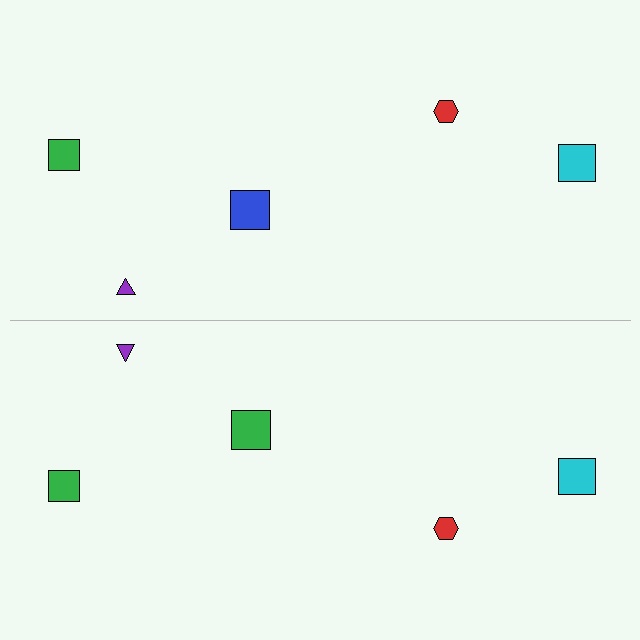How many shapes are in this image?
There are 10 shapes in this image.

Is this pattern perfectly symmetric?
No, the pattern is not perfectly symmetric. The green square on the bottom side breaks the symmetry — its mirror counterpart is blue.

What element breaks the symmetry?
The green square on the bottom side breaks the symmetry — its mirror counterpart is blue.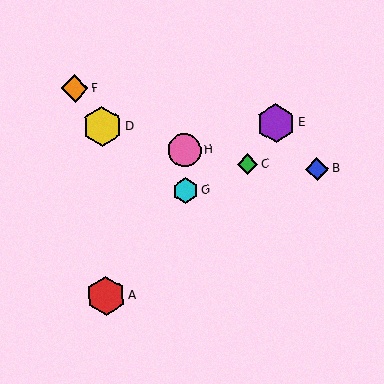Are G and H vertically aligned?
Yes, both are at x≈186.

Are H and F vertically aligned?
No, H is at x≈184 and F is at x≈75.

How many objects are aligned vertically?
2 objects (G, H) are aligned vertically.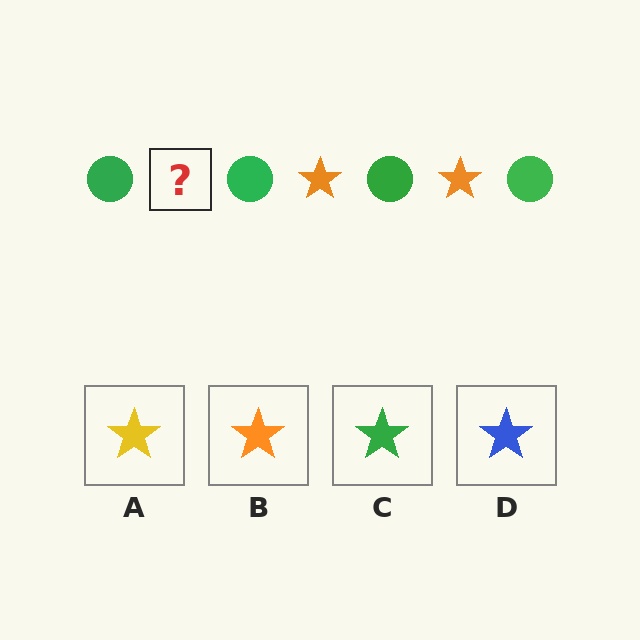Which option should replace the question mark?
Option B.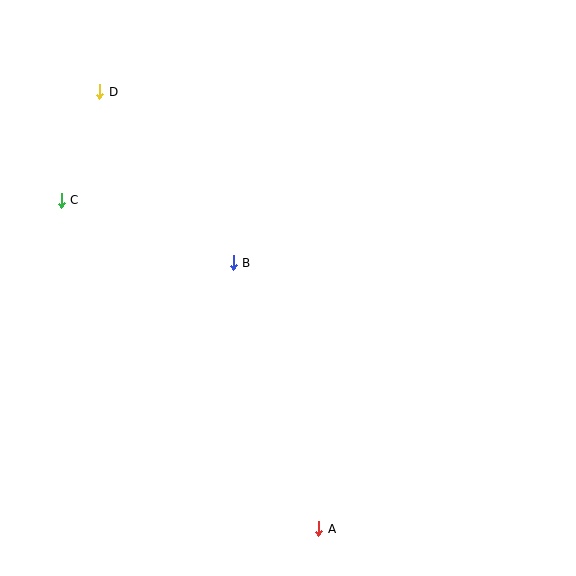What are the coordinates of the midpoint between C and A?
The midpoint between C and A is at (190, 364).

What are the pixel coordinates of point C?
Point C is at (61, 200).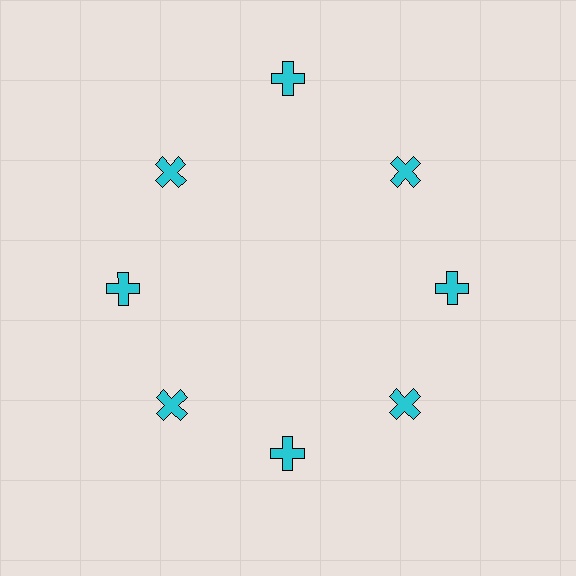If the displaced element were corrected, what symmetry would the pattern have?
It would have 8-fold rotational symmetry — the pattern would map onto itself every 45 degrees.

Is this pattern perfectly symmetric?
No. The 8 cyan crosses are arranged in a ring, but one element near the 12 o'clock position is pushed outward from the center, breaking the 8-fold rotational symmetry.